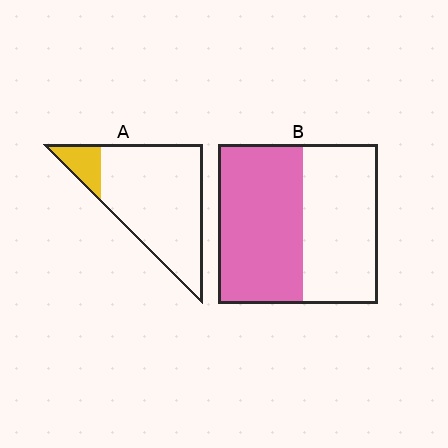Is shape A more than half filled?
No.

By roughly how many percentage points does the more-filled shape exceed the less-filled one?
By roughly 40 percentage points (B over A).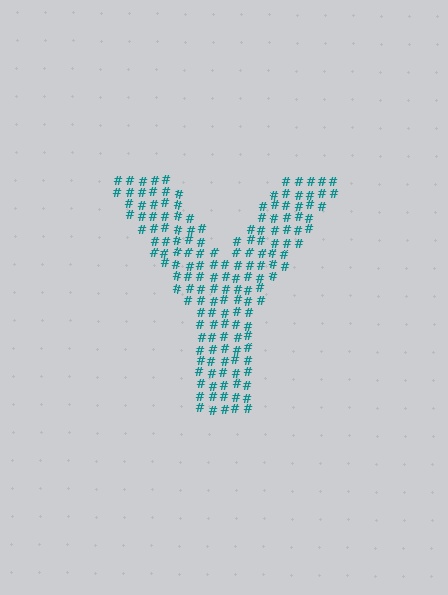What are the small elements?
The small elements are hash symbols.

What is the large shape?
The large shape is the letter Y.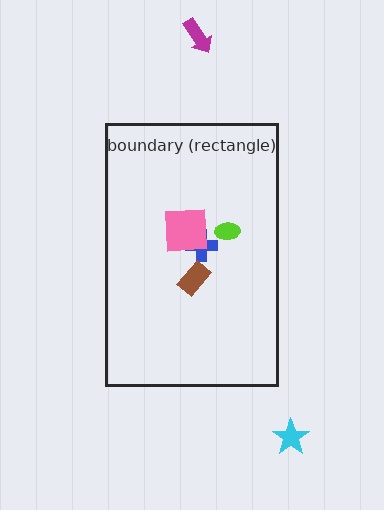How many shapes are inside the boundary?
4 inside, 2 outside.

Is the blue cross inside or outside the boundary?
Inside.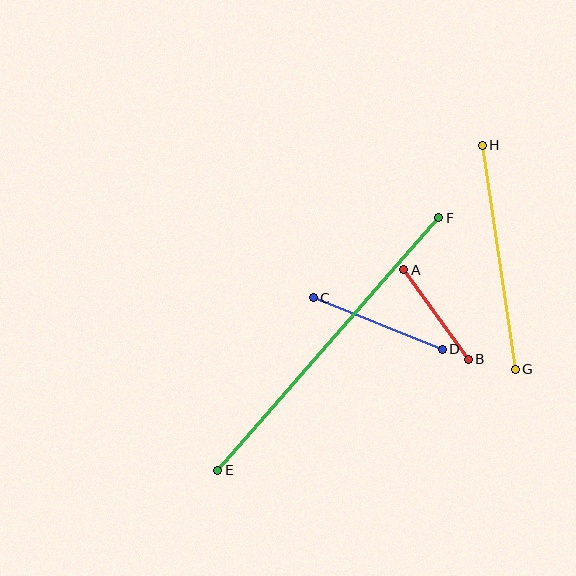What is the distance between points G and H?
The distance is approximately 226 pixels.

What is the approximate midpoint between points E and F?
The midpoint is at approximately (328, 344) pixels.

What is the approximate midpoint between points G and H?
The midpoint is at approximately (499, 257) pixels.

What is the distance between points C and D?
The distance is approximately 139 pixels.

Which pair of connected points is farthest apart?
Points E and F are farthest apart.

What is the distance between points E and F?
The distance is approximately 336 pixels.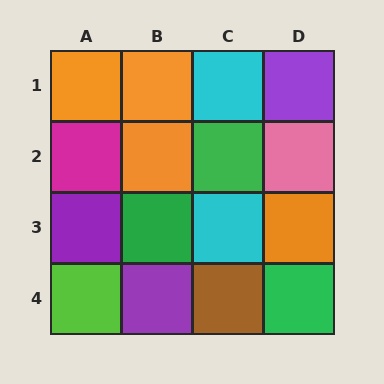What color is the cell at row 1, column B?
Orange.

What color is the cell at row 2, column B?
Orange.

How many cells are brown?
1 cell is brown.